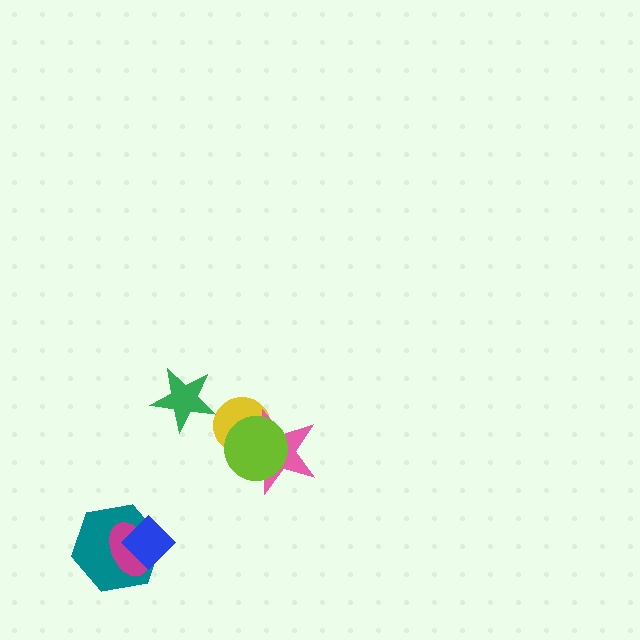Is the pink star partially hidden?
Yes, it is partially covered by another shape.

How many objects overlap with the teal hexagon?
2 objects overlap with the teal hexagon.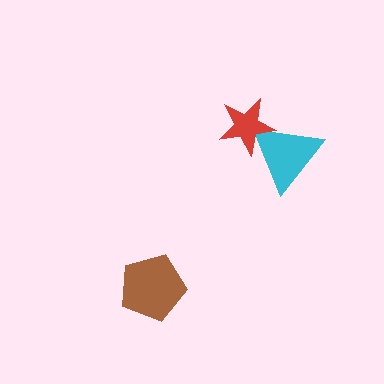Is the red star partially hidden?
No, no other shape covers it.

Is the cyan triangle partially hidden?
Yes, it is partially covered by another shape.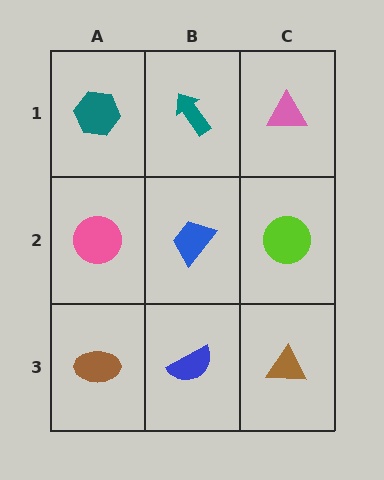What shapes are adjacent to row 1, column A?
A pink circle (row 2, column A), a teal arrow (row 1, column B).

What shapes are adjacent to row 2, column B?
A teal arrow (row 1, column B), a blue semicircle (row 3, column B), a pink circle (row 2, column A), a lime circle (row 2, column C).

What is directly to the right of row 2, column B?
A lime circle.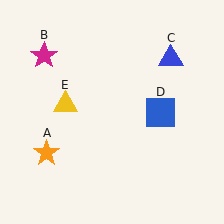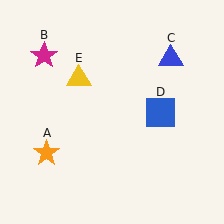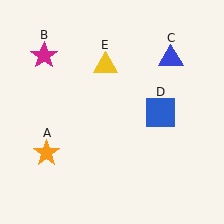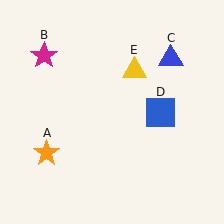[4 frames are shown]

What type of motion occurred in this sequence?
The yellow triangle (object E) rotated clockwise around the center of the scene.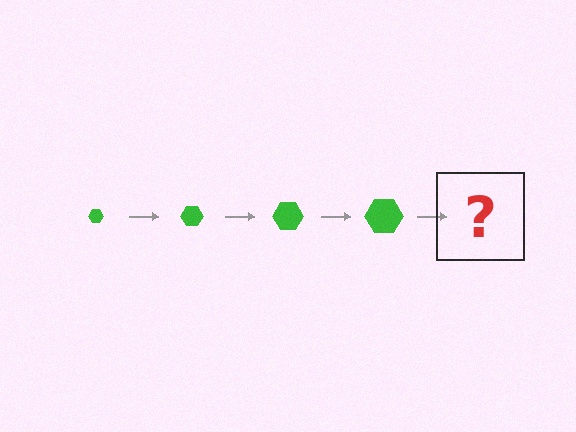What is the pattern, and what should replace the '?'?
The pattern is that the hexagon gets progressively larger each step. The '?' should be a green hexagon, larger than the previous one.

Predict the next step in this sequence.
The next step is a green hexagon, larger than the previous one.